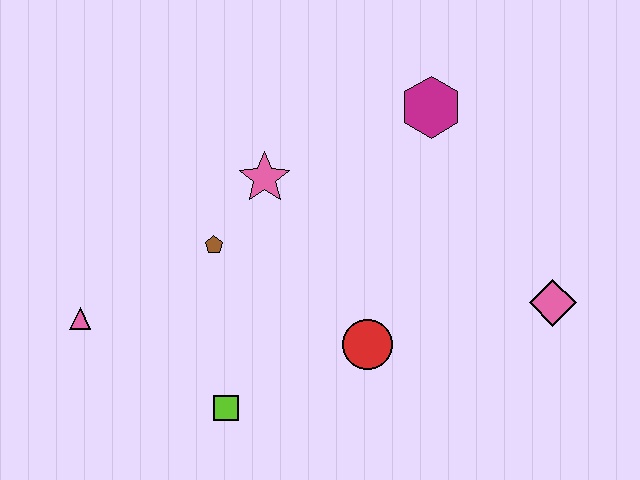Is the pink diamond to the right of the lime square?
Yes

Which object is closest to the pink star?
The brown pentagon is closest to the pink star.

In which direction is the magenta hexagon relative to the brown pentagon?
The magenta hexagon is to the right of the brown pentagon.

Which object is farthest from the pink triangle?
The pink diamond is farthest from the pink triangle.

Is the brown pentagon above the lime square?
Yes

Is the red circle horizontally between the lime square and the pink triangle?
No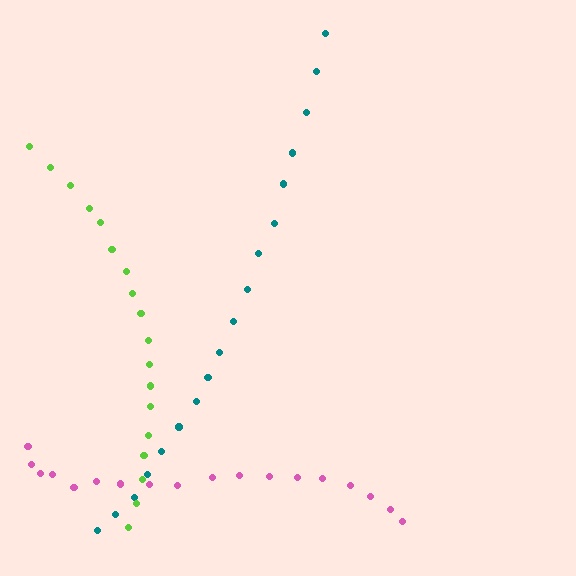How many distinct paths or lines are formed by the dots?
There are 3 distinct paths.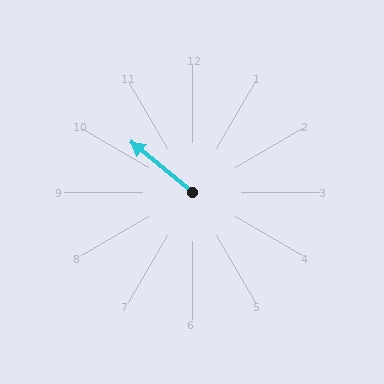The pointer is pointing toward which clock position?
Roughly 10 o'clock.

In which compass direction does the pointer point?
Northwest.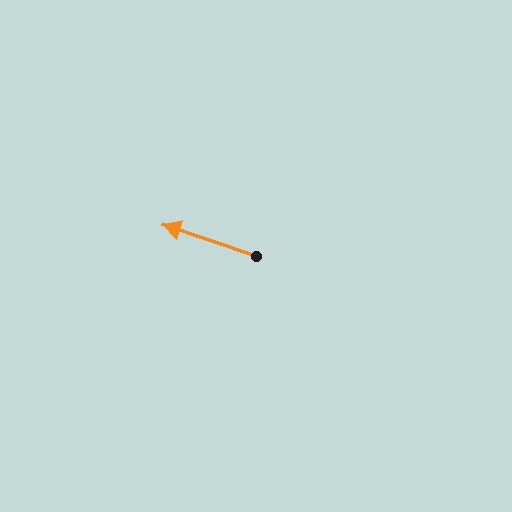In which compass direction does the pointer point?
West.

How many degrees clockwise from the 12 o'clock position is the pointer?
Approximately 289 degrees.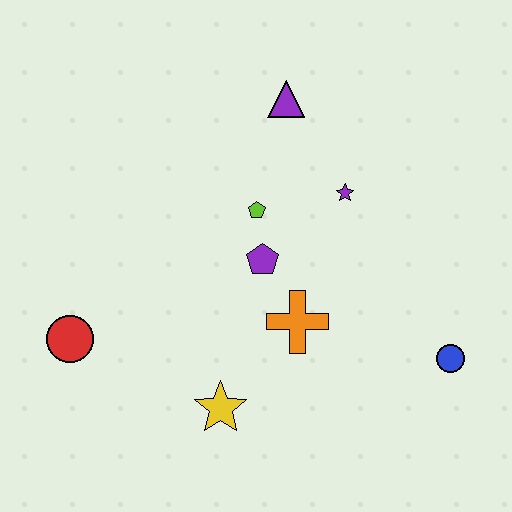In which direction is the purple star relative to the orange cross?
The purple star is above the orange cross.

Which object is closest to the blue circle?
The orange cross is closest to the blue circle.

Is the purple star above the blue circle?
Yes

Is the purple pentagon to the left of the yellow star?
No